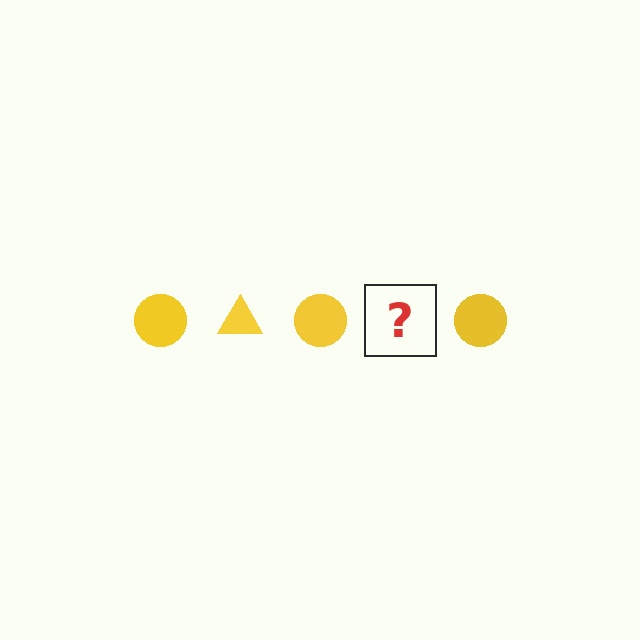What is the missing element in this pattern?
The missing element is a yellow triangle.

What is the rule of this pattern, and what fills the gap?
The rule is that the pattern cycles through circle, triangle shapes in yellow. The gap should be filled with a yellow triangle.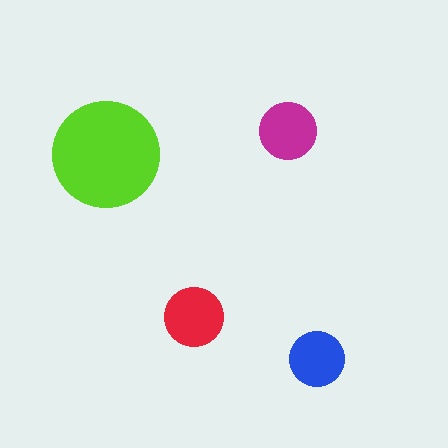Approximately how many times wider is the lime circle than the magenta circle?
About 2 times wider.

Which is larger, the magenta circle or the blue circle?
The magenta one.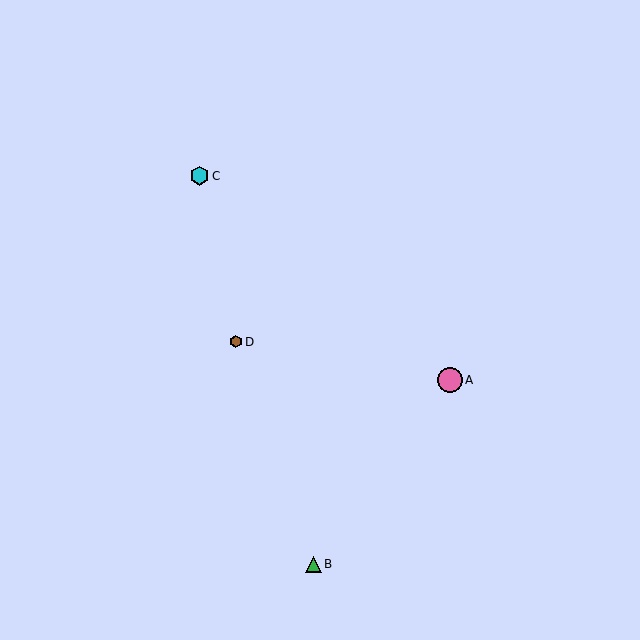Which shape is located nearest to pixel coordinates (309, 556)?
The green triangle (labeled B) at (314, 564) is nearest to that location.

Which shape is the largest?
The pink circle (labeled A) is the largest.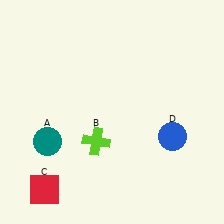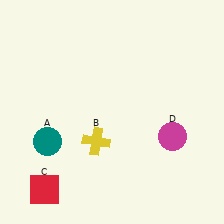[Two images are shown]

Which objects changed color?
B changed from lime to yellow. D changed from blue to magenta.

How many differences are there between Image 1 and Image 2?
There are 2 differences between the two images.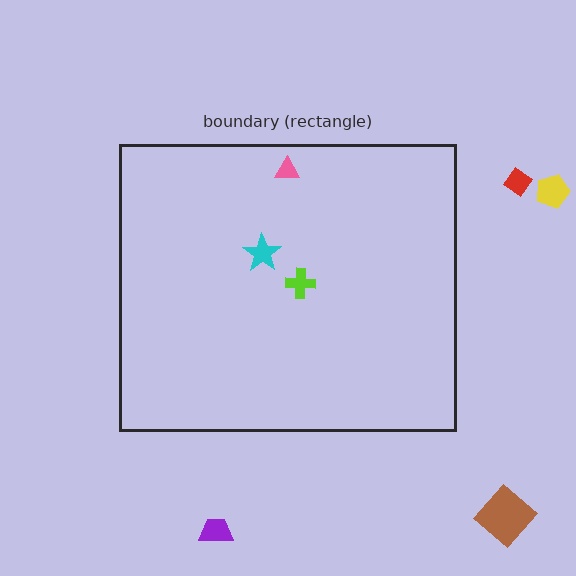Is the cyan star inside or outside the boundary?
Inside.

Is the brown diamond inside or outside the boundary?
Outside.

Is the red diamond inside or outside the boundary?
Outside.